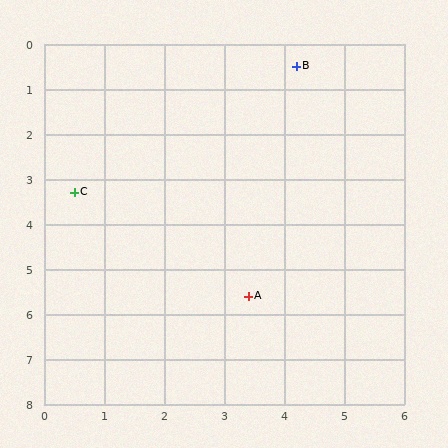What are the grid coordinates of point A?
Point A is at approximately (3.4, 5.6).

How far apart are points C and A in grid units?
Points C and A are about 3.7 grid units apart.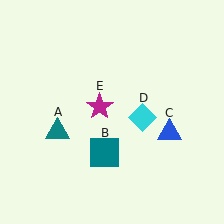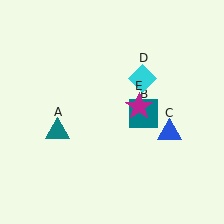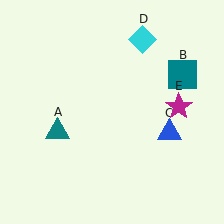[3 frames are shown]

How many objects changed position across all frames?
3 objects changed position: teal square (object B), cyan diamond (object D), magenta star (object E).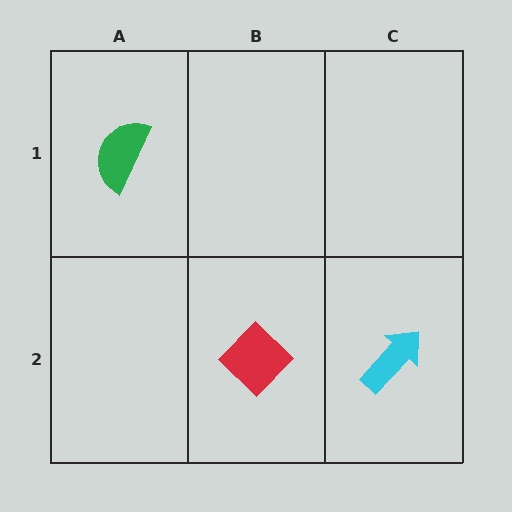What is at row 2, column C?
A cyan arrow.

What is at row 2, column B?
A red diamond.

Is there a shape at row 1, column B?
No, that cell is empty.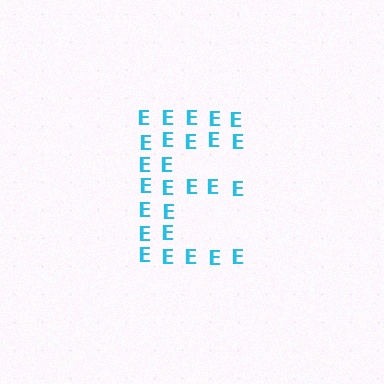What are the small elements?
The small elements are letter E's.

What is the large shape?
The large shape is the letter E.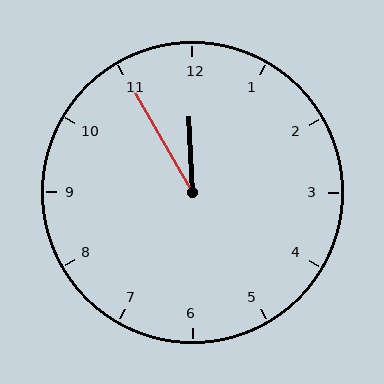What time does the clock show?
11:55.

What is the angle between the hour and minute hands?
Approximately 28 degrees.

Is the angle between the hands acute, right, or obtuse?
It is acute.